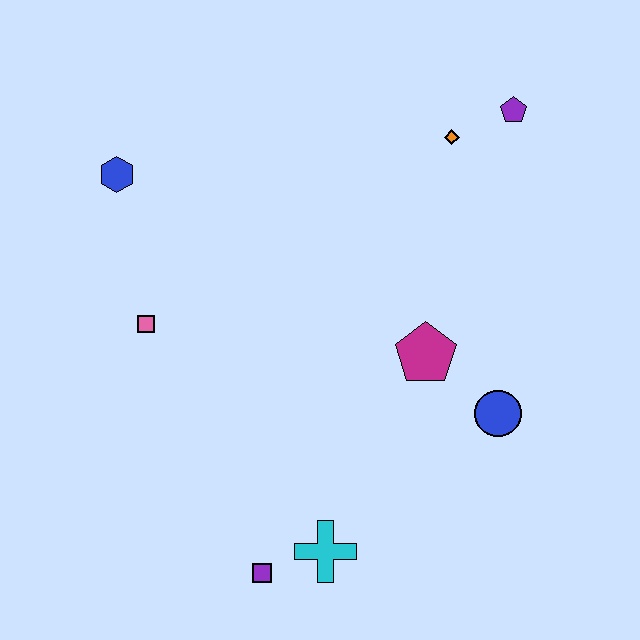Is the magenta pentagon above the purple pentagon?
No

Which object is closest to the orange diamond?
The purple pentagon is closest to the orange diamond.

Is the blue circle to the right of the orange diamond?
Yes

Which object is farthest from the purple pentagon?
The purple square is farthest from the purple pentagon.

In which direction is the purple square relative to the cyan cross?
The purple square is to the left of the cyan cross.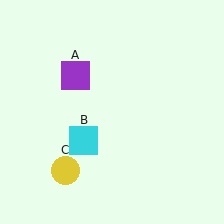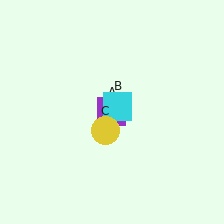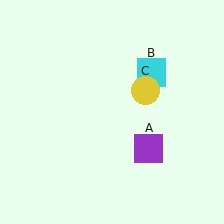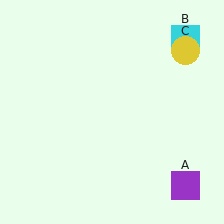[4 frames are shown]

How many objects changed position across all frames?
3 objects changed position: purple square (object A), cyan square (object B), yellow circle (object C).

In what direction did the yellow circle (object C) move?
The yellow circle (object C) moved up and to the right.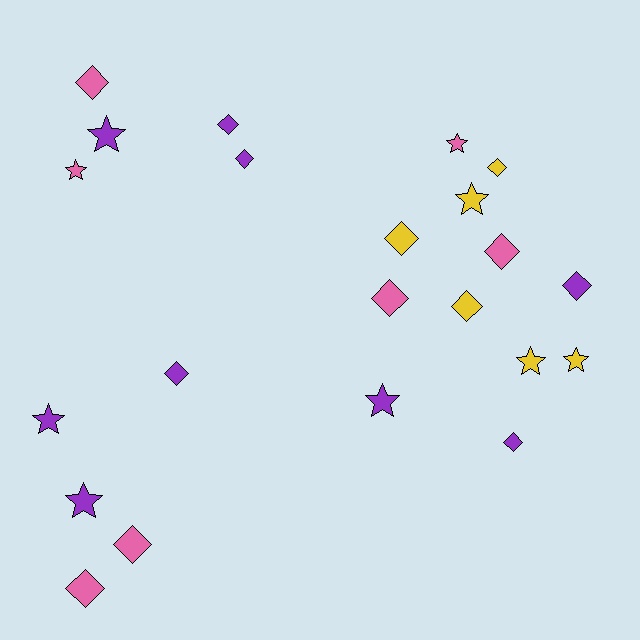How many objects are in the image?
There are 22 objects.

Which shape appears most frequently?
Diamond, with 13 objects.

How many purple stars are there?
There are 4 purple stars.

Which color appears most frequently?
Purple, with 9 objects.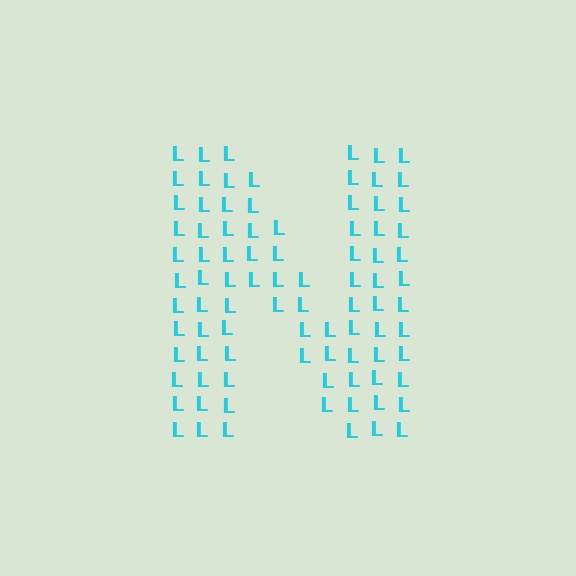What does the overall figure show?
The overall figure shows the letter N.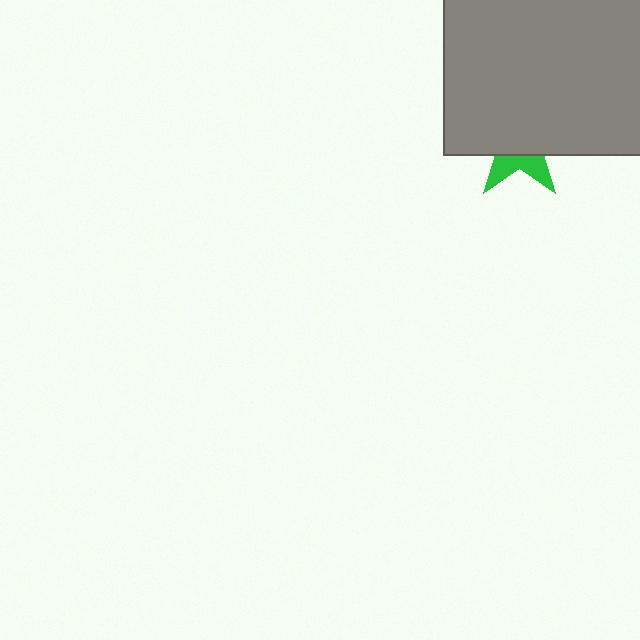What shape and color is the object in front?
The object in front is a gray rectangle.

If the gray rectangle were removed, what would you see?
You would see the complete green star.